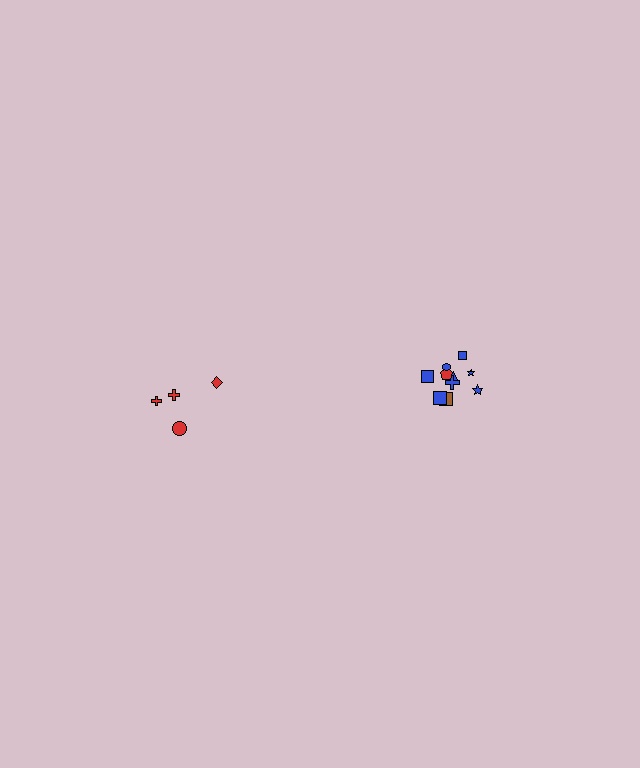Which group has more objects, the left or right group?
The right group.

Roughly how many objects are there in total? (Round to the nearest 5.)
Roughly 15 objects in total.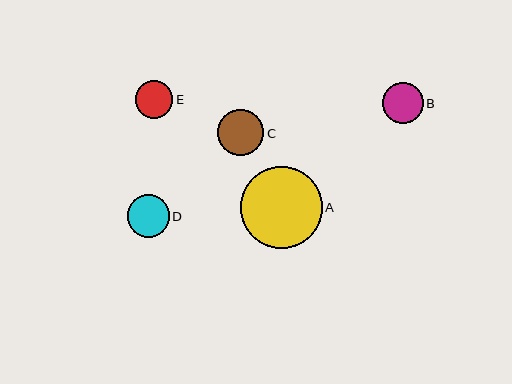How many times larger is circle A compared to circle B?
Circle A is approximately 2.0 times the size of circle B.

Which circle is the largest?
Circle A is the largest with a size of approximately 82 pixels.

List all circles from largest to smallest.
From largest to smallest: A, C, D, B, E.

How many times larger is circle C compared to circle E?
Circle C is approximately 1.2 times the size of circle E.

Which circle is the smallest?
Circle E is the smallest with a size of approximately 38 pixels.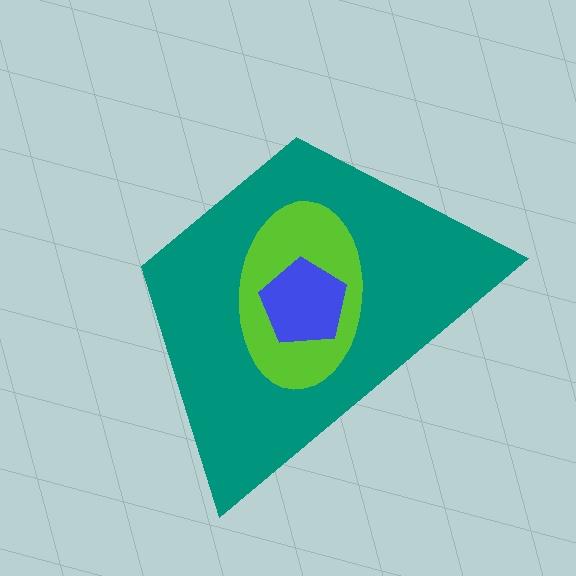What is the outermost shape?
The teal trapezoid.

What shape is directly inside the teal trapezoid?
The lime ellipse.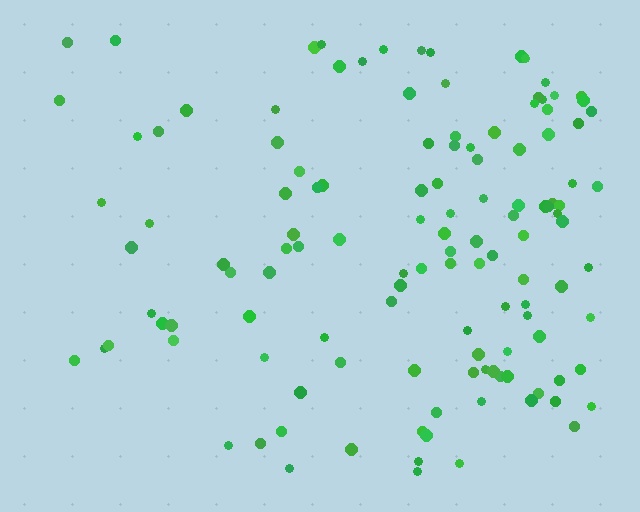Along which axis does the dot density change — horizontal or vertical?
Horizontal.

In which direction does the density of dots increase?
From left to right, with the right side densest.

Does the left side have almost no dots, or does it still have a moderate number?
Still a moderate number, just noticeably fewer than the right.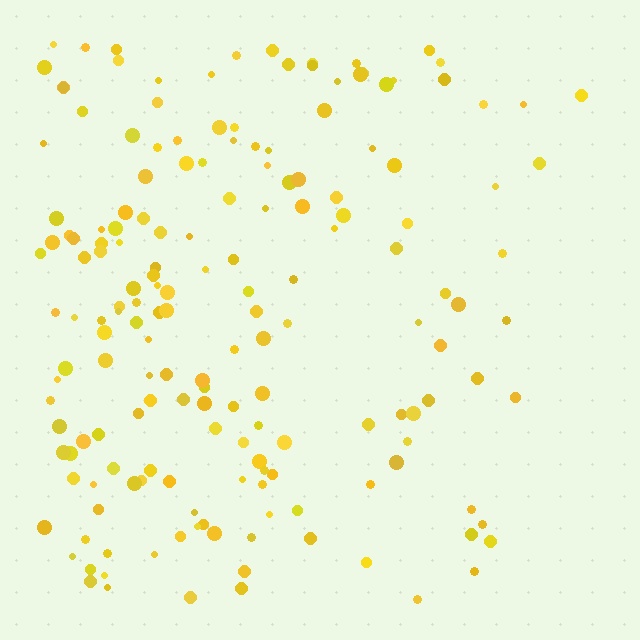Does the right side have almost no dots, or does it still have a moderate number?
Still a moderate number, just noticeably fewer than the left.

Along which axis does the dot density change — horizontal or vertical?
Horizontal.